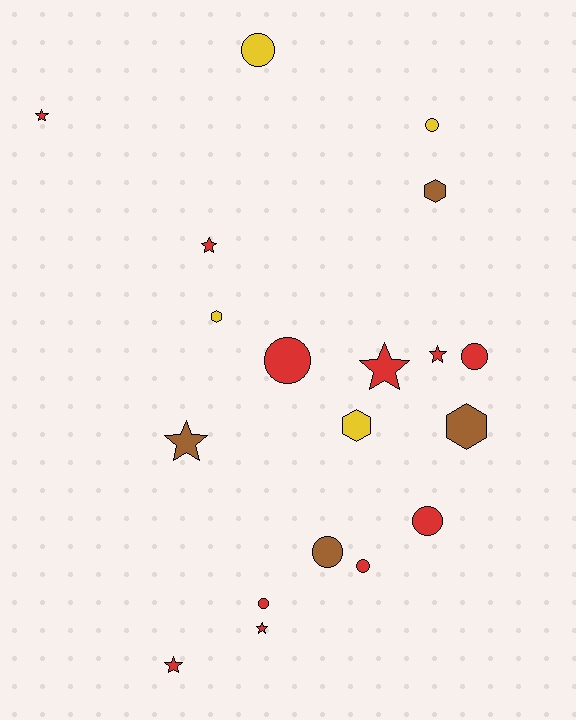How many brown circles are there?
There is 1 brown circle.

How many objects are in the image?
There are 19 objects.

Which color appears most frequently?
Red, with 11 objects.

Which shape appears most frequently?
Circle, with 8 objects.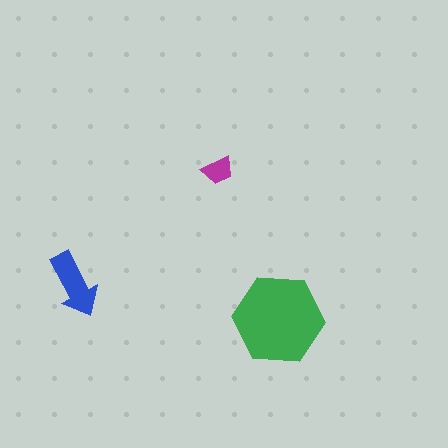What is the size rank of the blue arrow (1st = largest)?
2nd.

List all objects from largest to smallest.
The green hexagon, the blue arrow, the magenta trapezoid.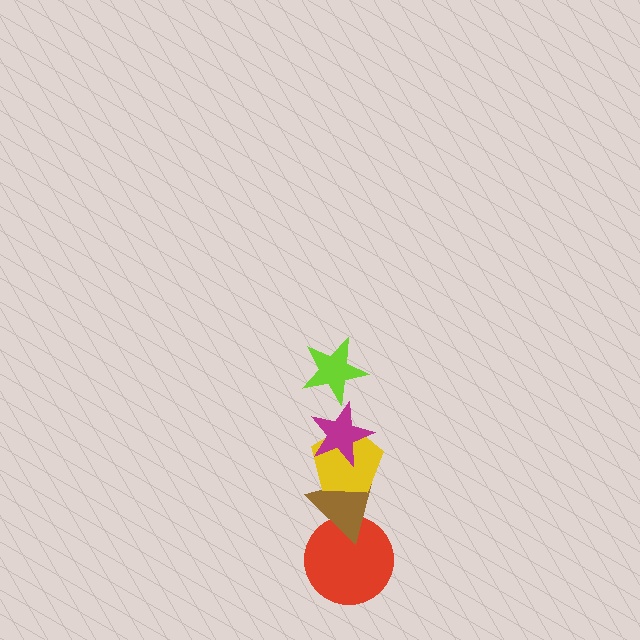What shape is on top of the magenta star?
The lime star is on top of the magenta star.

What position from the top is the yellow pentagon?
The yellow pentagon is 3rd from the top.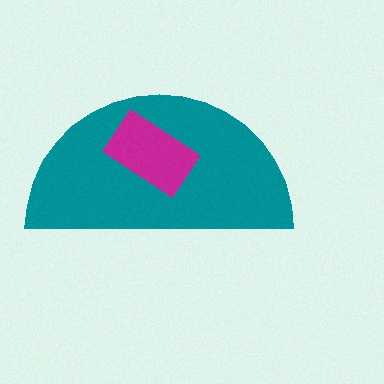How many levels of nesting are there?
2.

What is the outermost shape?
The teal semicircle.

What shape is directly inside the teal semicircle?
The magenta rectangle.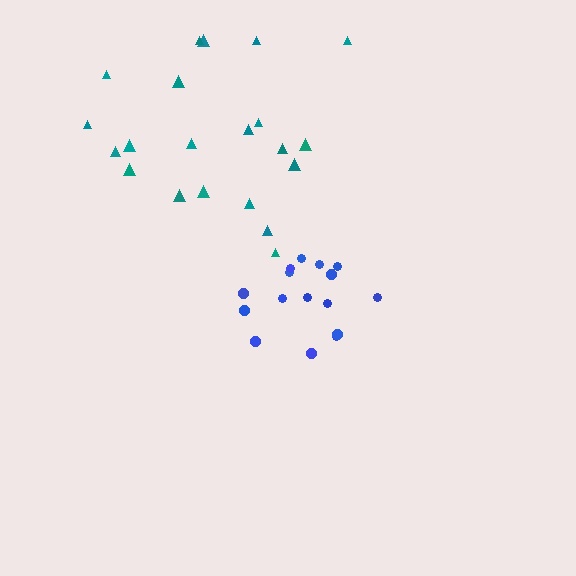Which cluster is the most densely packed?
Blue.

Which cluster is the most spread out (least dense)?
Teal.